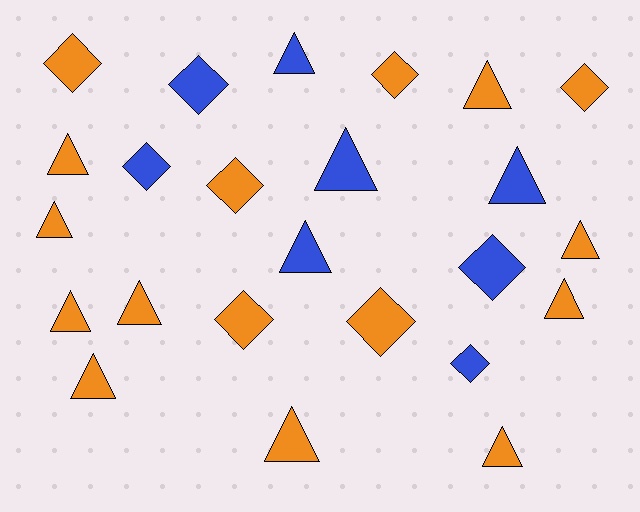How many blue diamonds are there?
There are 4 blue diamonds.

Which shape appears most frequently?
Triangle, with 14 objects.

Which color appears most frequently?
Orange, with 16 objects.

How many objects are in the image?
There are 24 objects.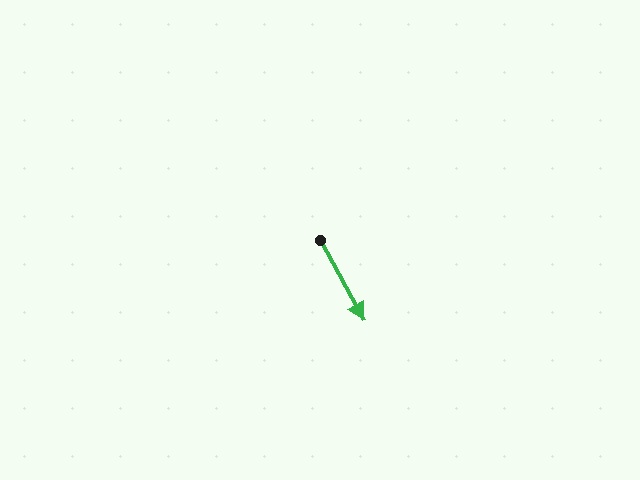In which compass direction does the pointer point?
Southeast.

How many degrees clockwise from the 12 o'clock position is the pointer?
Approximately 151 degrees.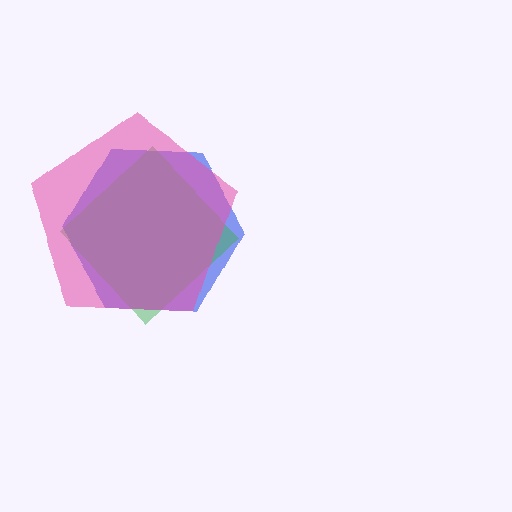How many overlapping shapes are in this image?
There are 3 overlapping shapes in the image.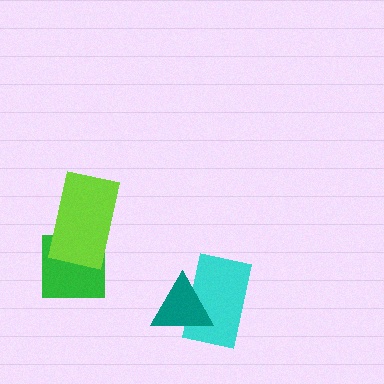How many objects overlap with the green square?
1 object overlaps with the green square.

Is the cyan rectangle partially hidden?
Yes, it is partially covered by another shape.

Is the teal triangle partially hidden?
No, no other shape covers it.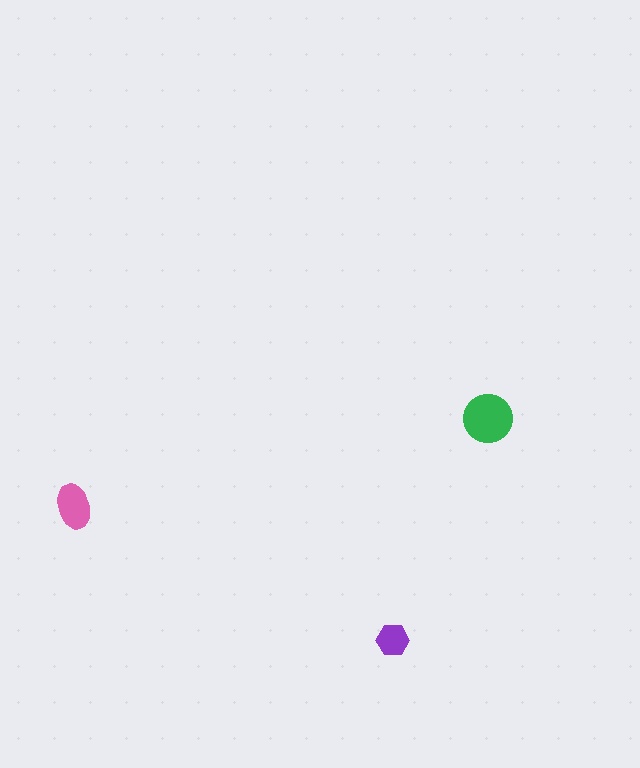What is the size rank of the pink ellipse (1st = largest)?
2nd.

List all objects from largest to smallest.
The green circle, the pink ellipse, the purple hexagon.